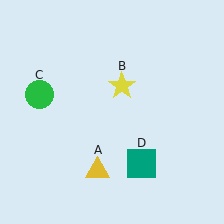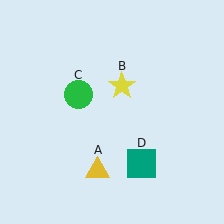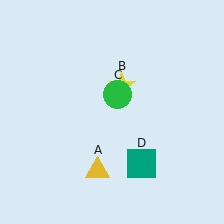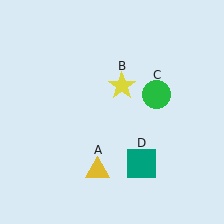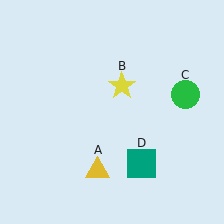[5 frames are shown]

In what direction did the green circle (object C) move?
The green circle (object C) moved right.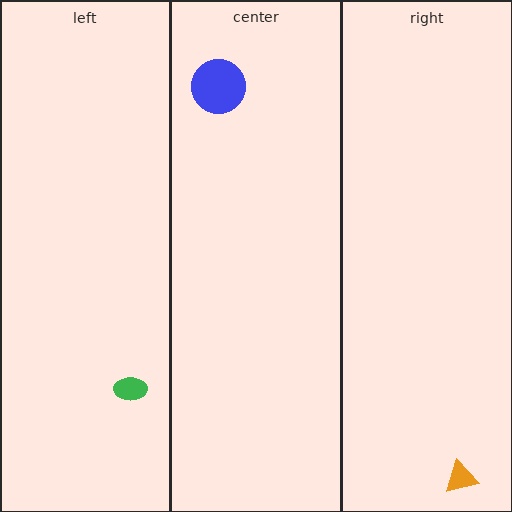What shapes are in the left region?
The green ellipse.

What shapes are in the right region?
The orange triangle.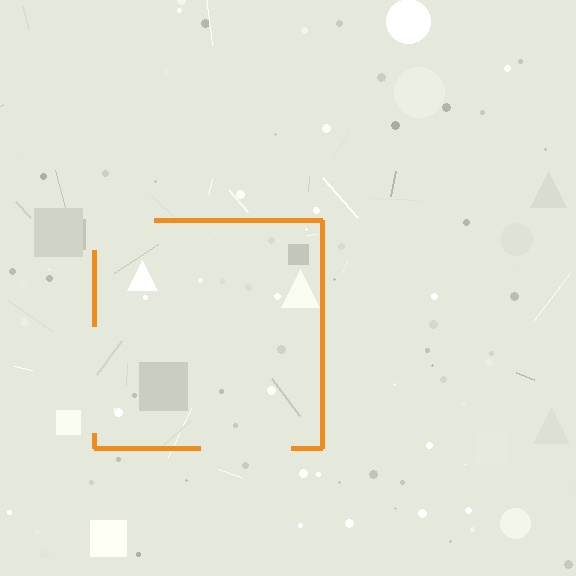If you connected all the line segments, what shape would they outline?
They would outline a square.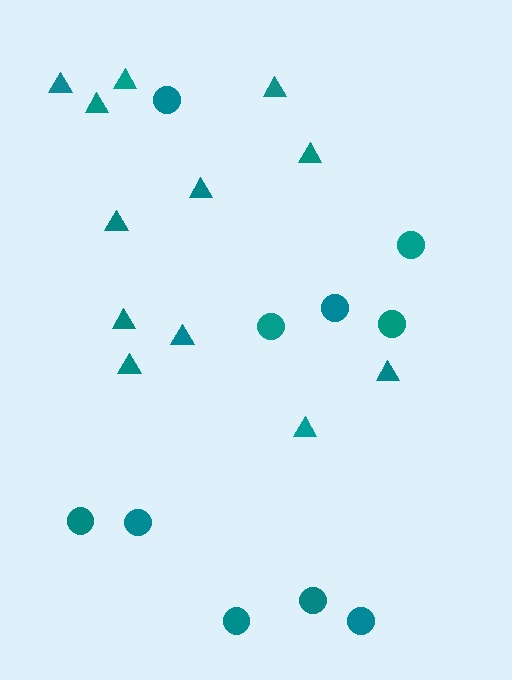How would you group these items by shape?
There are 2 groups: one group of circles (10) and one group of triangles (12).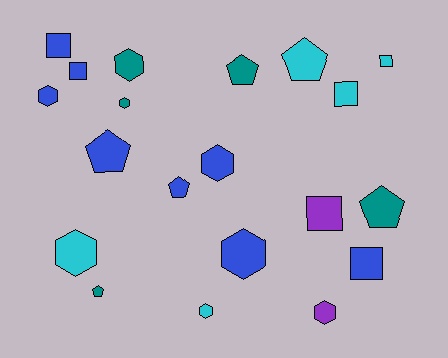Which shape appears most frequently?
Hexagon, with 8 objects.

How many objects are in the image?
There are 20 objects.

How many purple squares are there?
There is 1 purple square.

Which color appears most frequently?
Blue, with 8 objects.